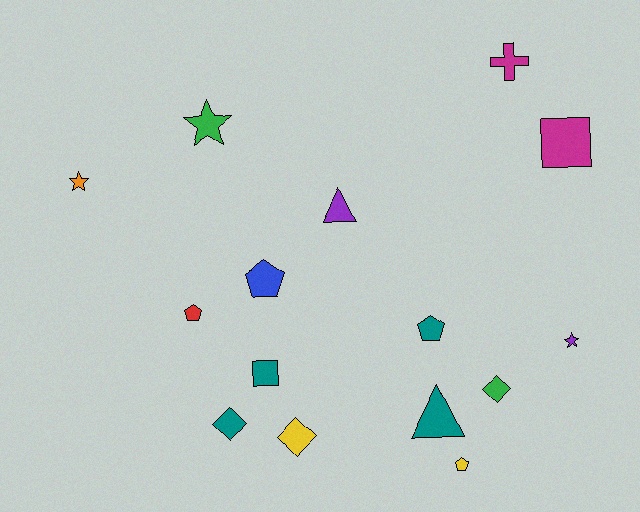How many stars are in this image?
There are 3 stars.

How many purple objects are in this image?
There are 2 purple objects.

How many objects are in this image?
There are 15 objects.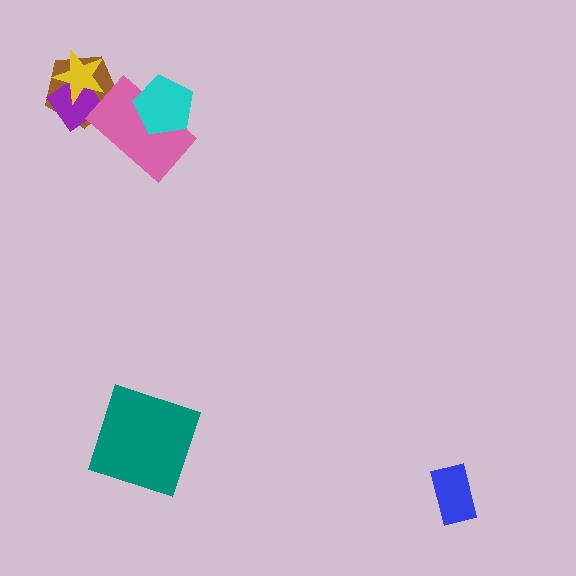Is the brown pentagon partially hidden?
Yes, it is partially covered by another shape.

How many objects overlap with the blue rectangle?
0 objects overlap with the blue rectangle.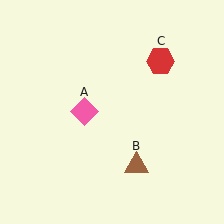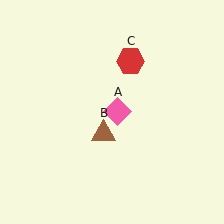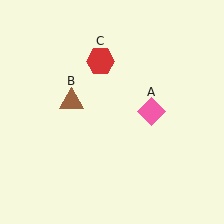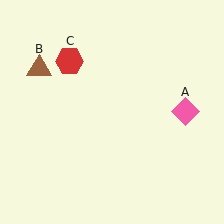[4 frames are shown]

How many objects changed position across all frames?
3 objects changed position: pink diamond (object A), brown triangle (object B), red hexagon (object C).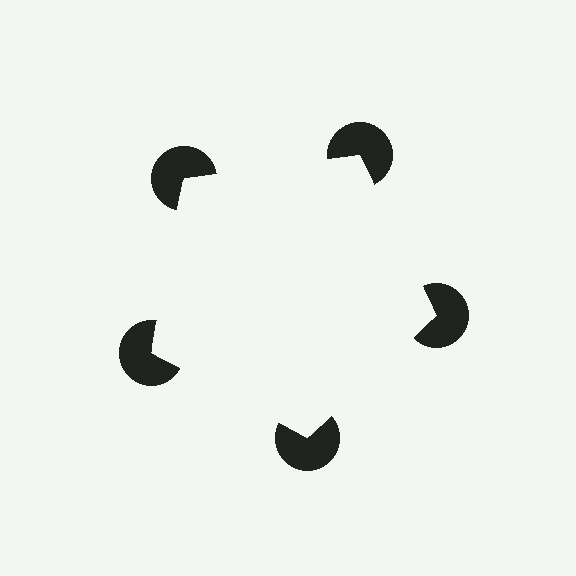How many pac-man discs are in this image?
There are 5 — one at each vertex of the illusory pentagon.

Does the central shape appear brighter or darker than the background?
It typically appears slightly brighter than the background, even though no actual brightness change is drawn.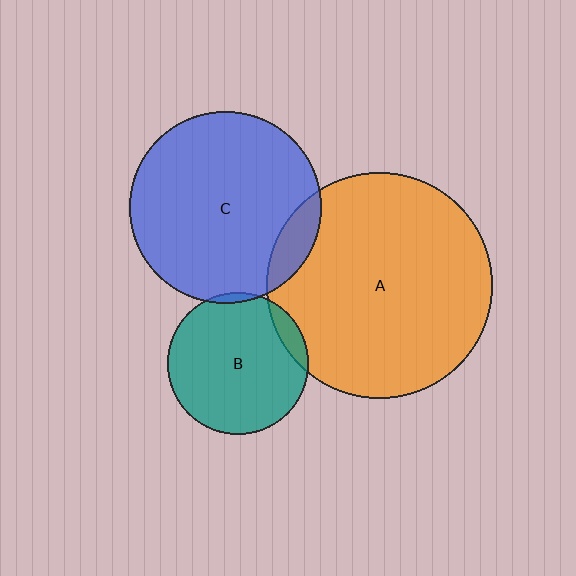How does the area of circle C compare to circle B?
Approximately 1.8 times.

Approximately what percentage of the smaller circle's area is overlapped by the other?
Approximately 10%.